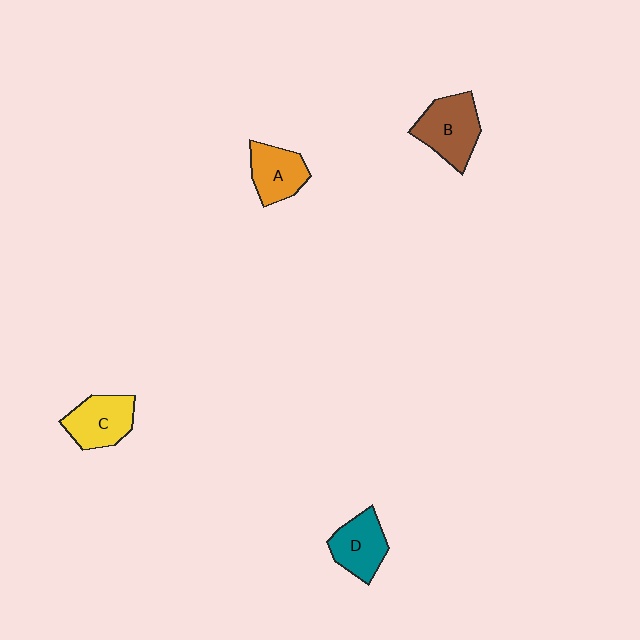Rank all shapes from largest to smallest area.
From largest to smallest: B (brown), C (yellow), D (teal), A (orange).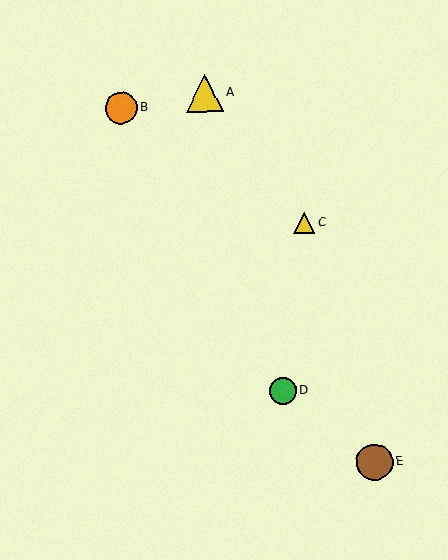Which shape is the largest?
The yellow triangle (labeled A) is the largest.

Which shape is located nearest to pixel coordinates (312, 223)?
The yellow triangle (labeled C) at (304, 223) is nearest to that location.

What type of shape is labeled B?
Shape B is an orange circle.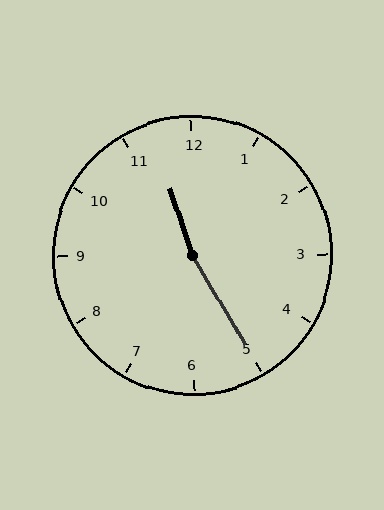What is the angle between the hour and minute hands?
Approximately 168 degrees.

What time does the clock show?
11:25.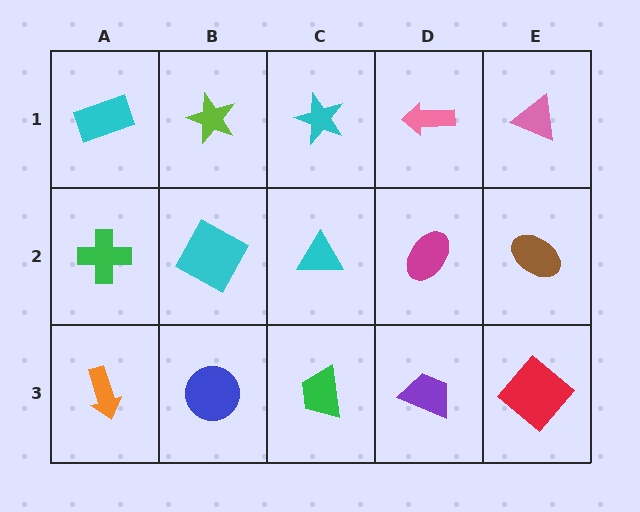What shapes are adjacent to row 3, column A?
A green cross (row 2, column A), a blue circle (row 3, column B).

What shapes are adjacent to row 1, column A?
A green cross (row 2, column A), a lime star (row 1, column B).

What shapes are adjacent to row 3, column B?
A cyan square (row 2, column B), an orange arrow (row 3, column A), a green trapezoid (row 3, column C).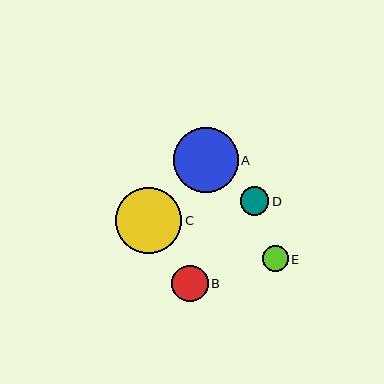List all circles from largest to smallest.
From largest to smallest: C, A, B, D, E.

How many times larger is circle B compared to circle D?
Circle B is approximately 1.3 times the size of circle D.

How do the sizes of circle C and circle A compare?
Circle C and circle A are approximately the same size.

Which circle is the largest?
Circle C is the largest with a size of approximately 66 pixels.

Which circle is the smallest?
Circle E is the smallest with a size of approximately 26 pixels.